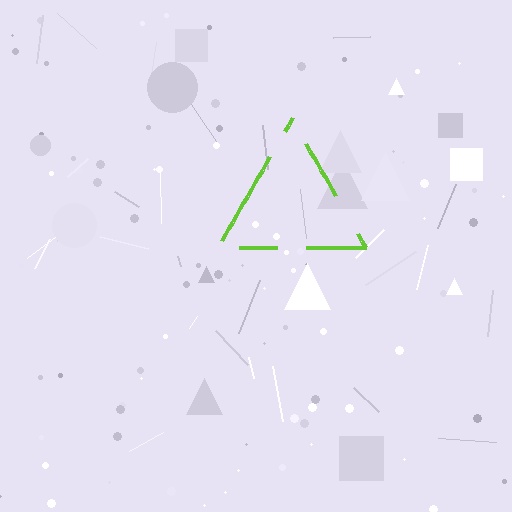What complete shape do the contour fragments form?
The contour fragments form a triangle.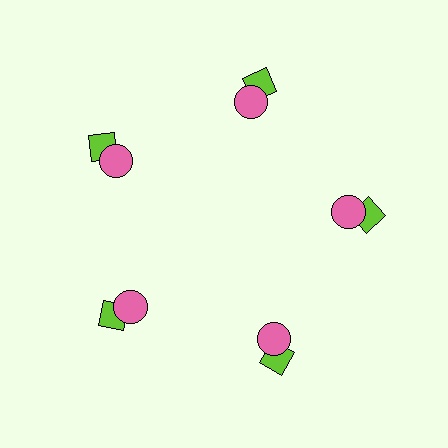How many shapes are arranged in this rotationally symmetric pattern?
There are 10 shapes, arranged in 5 groups of 2.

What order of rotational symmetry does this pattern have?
This pattern has 5-fold rotational symmetry.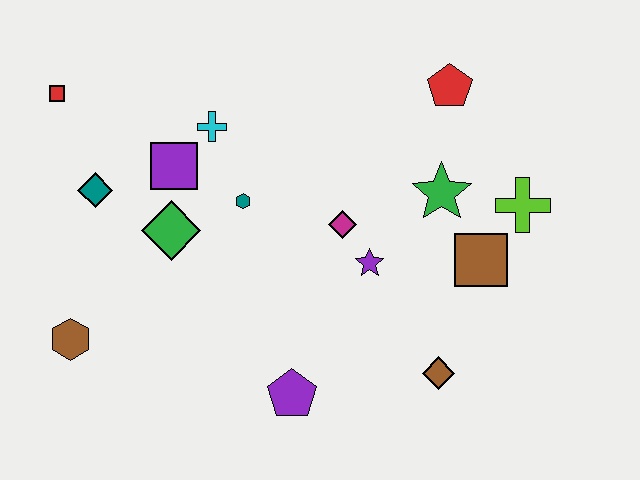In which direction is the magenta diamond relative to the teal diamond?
The magenta diamond is to the right of the teal diamond.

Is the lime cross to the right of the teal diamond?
Yes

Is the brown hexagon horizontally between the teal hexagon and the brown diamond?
No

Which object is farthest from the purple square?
The lime cross is farthest from the purple square.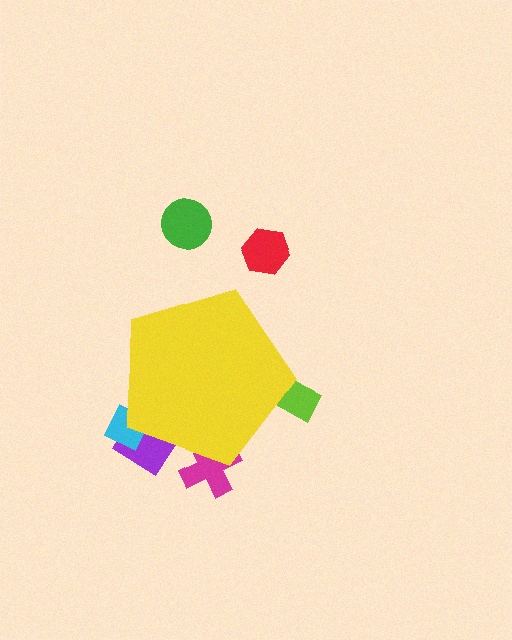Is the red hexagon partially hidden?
No, the red hexagon is fully visible.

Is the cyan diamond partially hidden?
Yes, the cyan diamond is partially hidden behind the yellow pentagon.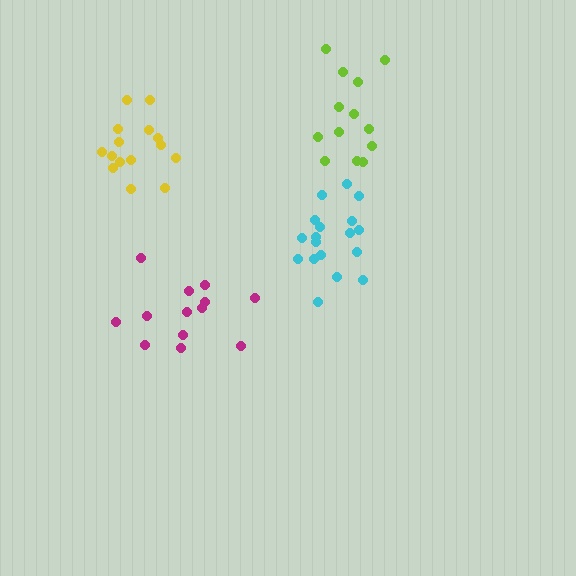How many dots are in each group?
Group 1: 13 dots, Group 2: 13 dots, Group 3: 18 dots, Group 4: 15 dots (59 total).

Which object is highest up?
The lime cluster is topmost.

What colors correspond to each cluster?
The clusters are colored: magenta, lime, cyan, yellow.